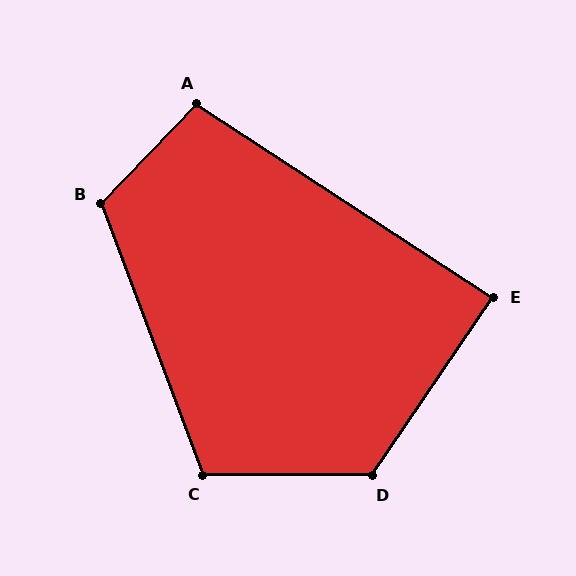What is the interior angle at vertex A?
Approximately 101 degrees (obtuse).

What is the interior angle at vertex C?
Approximately 111 degrees (obtuse).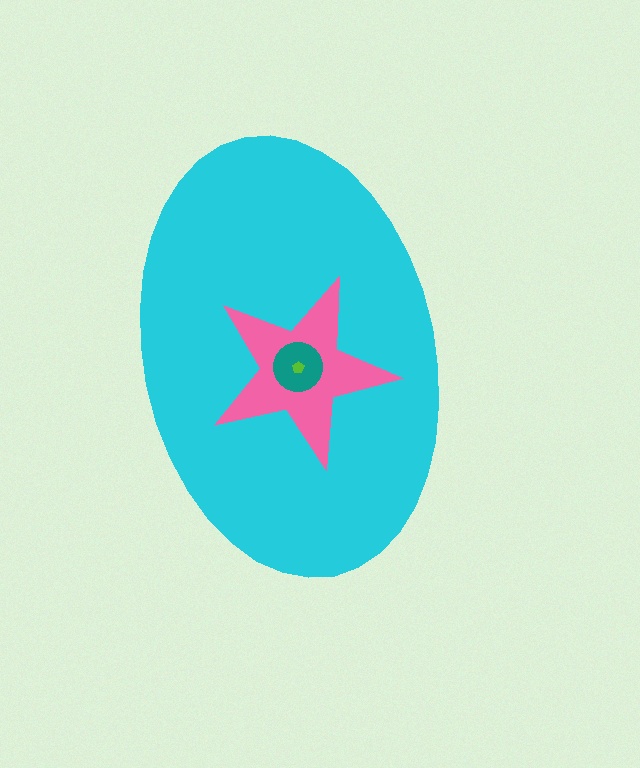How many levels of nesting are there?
4.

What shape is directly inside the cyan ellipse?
The pink star.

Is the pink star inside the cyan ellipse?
Yes.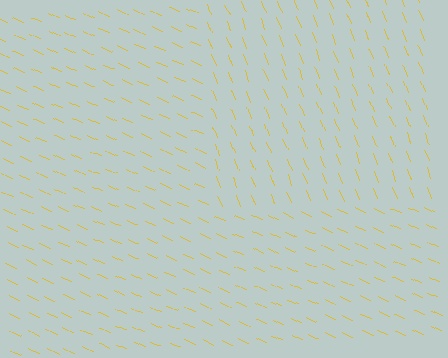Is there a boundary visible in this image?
Yes, there is a texture boundary formed by a change in line orientation.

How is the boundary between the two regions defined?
The boundary is defined purely by a change in line orientation (approximately 45 degrees difference). All lines are the same color and thickness.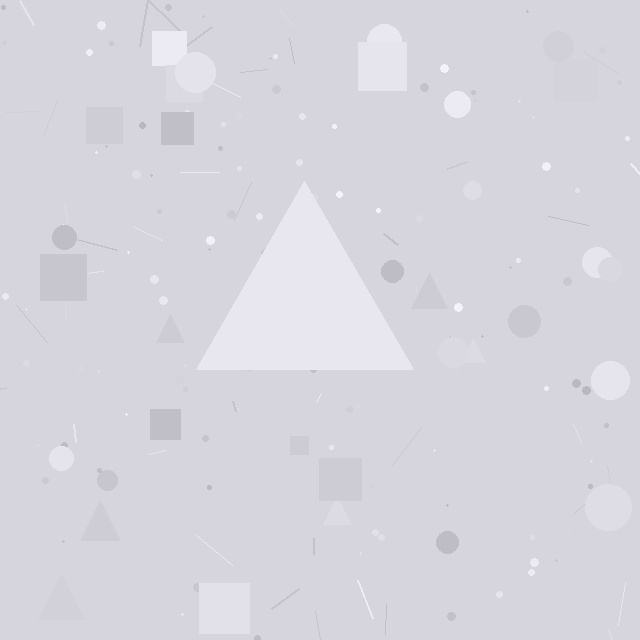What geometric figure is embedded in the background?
A triangle is embedded in the background.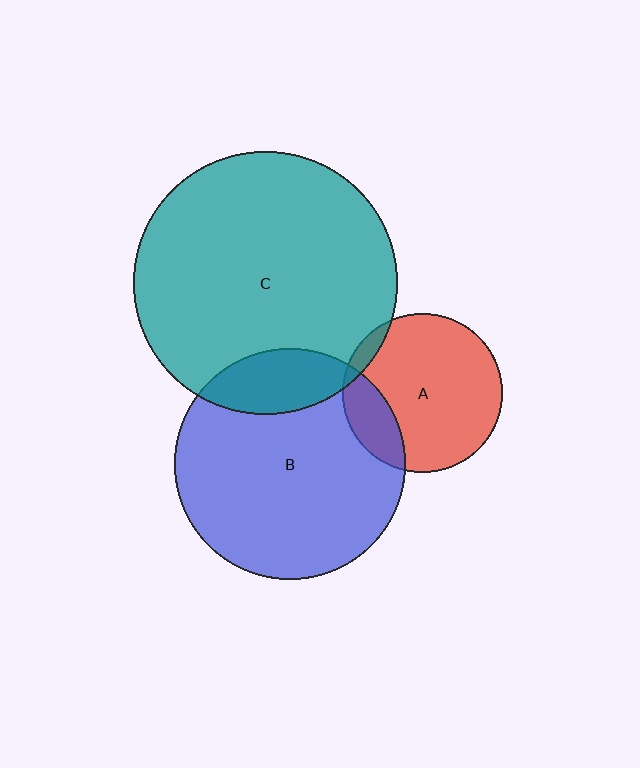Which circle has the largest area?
Circle C (teal).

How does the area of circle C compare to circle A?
Approximately 2.7 times.